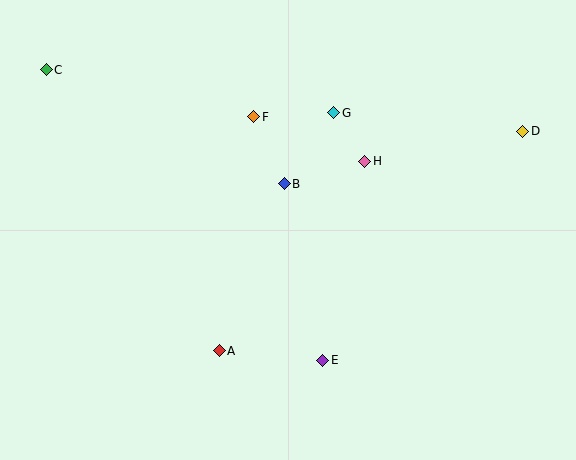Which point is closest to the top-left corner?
Point C is closest to the top-left corner.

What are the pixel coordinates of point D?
Point D is at (523, 131).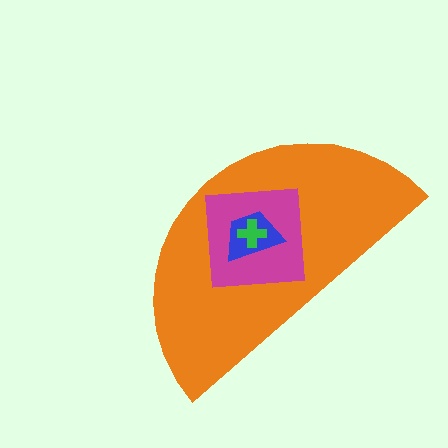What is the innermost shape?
The green cross.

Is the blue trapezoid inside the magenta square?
Yes.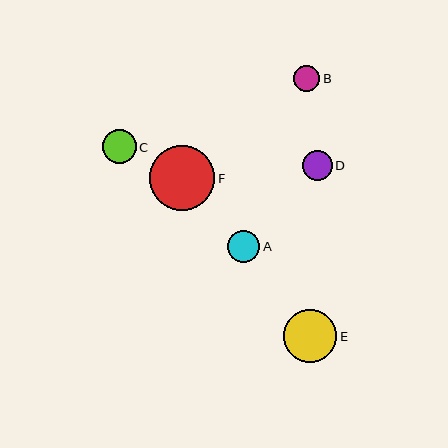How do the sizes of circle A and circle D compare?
Circle A and circle D are approximately the same size.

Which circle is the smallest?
Circle B is the smallest with a size of approximately 26 pixels.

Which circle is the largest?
Circle F is the largest with a size of approximately 65 pixels.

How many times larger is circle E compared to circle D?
Circle E is approximately 1.8 times the size of circle D.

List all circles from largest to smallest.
From largest to smallest: F, E, C, A, D, B.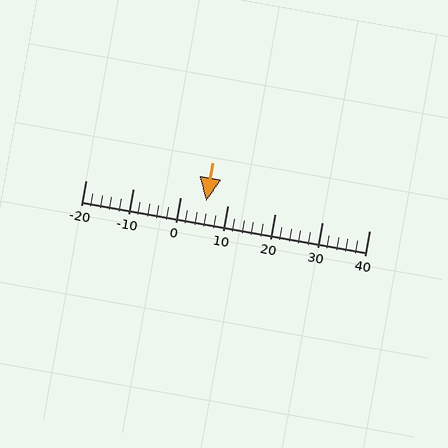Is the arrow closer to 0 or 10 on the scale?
The arrow is closer to 10.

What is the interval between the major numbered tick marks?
The major tick marks are spaced 10 units apart.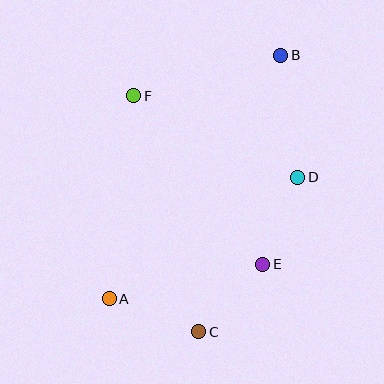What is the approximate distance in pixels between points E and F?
The distance between E and F is approximately 212 pixels.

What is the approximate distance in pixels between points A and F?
The distance between A and F is approximately 205 pixels.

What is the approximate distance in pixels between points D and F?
The distance between D and F is approximately 183 pixels.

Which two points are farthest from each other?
Points A and B are farthest from each other.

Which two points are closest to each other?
Points C and E are closest to each other.